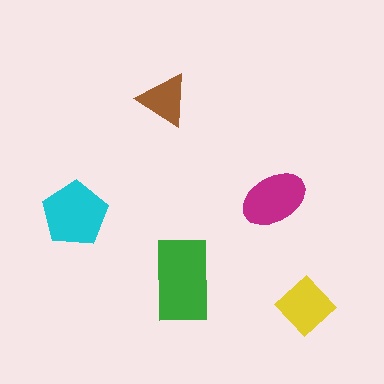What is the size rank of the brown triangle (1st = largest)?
5th.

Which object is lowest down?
The yellow diamond is bottommost.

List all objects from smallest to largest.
The brown triangle, the yellow diamond, the magenta ellipse, the cyan pentagon, the green rectangle.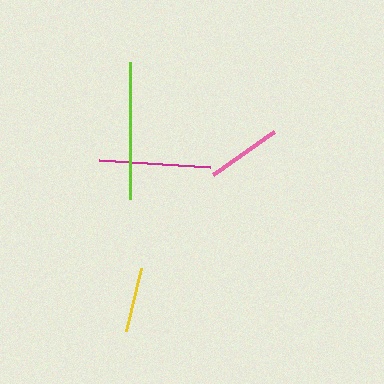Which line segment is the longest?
The lime line is the longest at approximately 137 pixels.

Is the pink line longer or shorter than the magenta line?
The magenta line is longer than the pink line.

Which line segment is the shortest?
The yellow line is the shortest at approximately 65 pixels.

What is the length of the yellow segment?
The yellow segment is approximately 65 pixels long.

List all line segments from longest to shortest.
From longest to shortest: lime, magenta, pink, yellow.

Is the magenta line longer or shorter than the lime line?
The lime line is longer than the magenta line.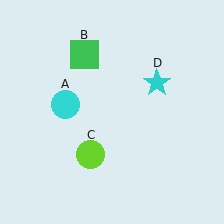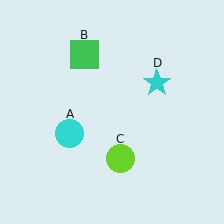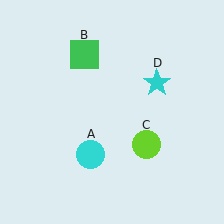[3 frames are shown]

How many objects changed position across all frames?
2 objects changed position: cyan circle (object A), lime circle (object C).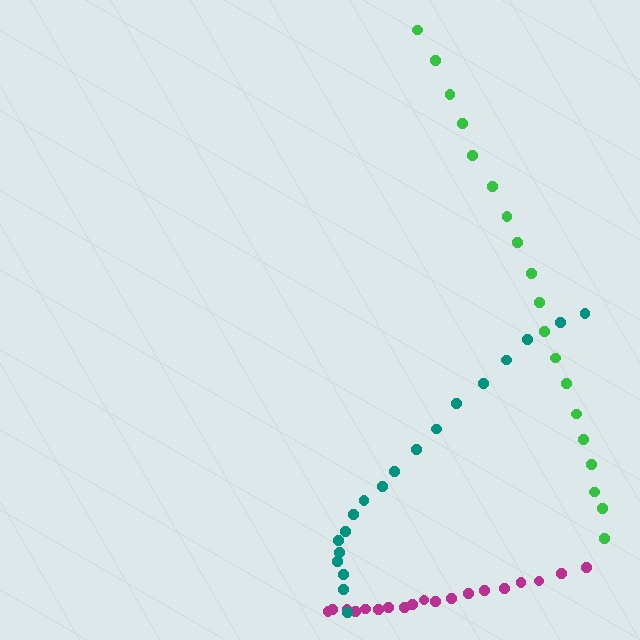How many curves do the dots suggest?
There are 3 distinct paths.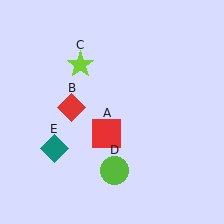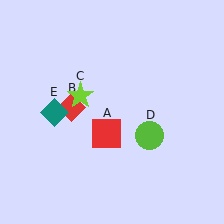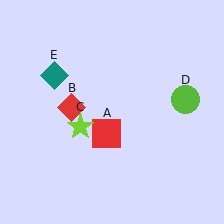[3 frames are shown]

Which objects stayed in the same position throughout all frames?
Red square (object A) and red diamond (object B) remained stationary.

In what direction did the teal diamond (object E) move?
The teal diamond (object E) moved up.